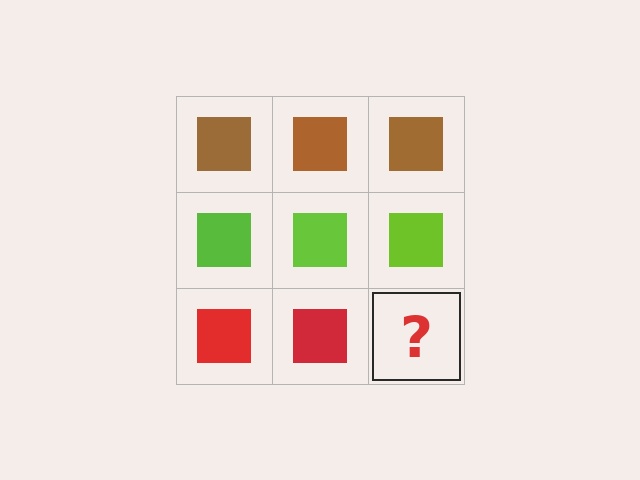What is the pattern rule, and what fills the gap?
The rule is that each row has a consistent color. The gap should be filled with a red square.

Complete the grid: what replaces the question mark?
The question mark should be replaced with a red square.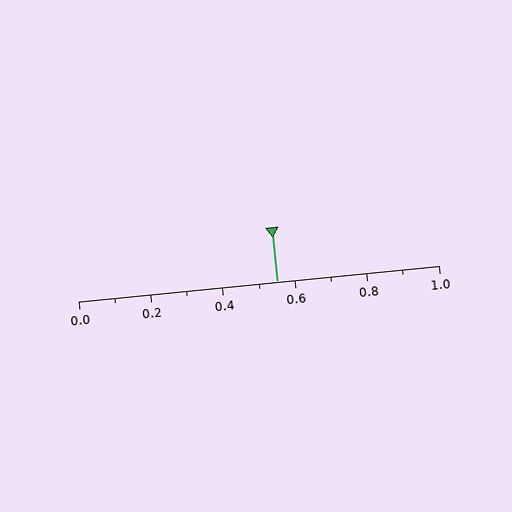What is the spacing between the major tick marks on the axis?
The major ticks are spaced 0.2 apart.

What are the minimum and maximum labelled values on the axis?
The axis runs from 0.0 to 1.0.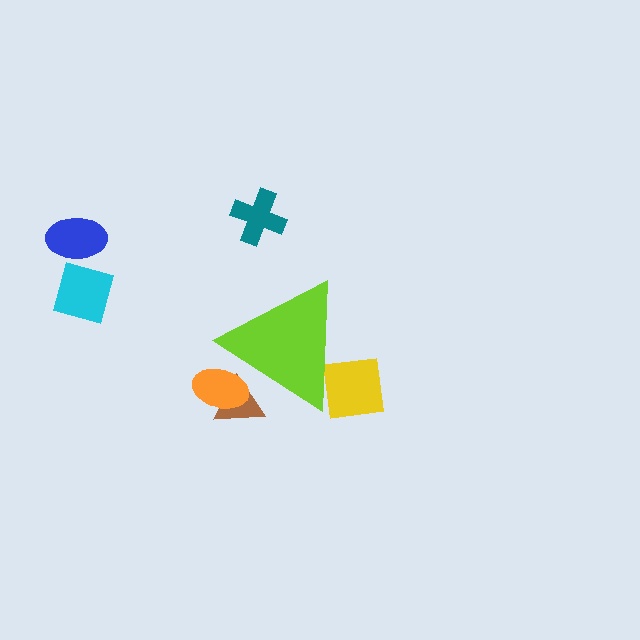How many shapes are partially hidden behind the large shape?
3 shapes are partially hidden.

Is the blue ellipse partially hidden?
No, the blue ellipse is fully visible.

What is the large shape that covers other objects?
A lime triangle.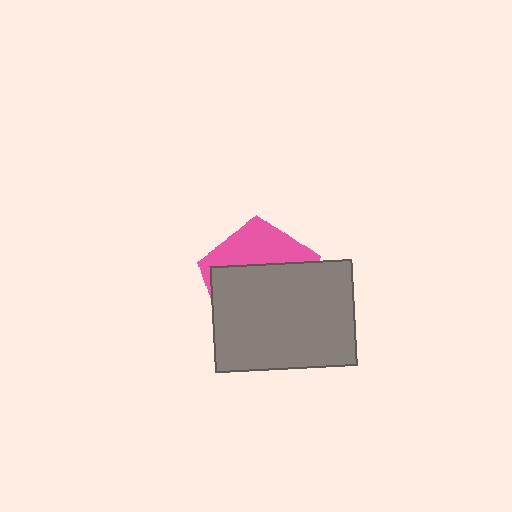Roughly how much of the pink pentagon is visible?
A small part of it is visible (roughly 34%).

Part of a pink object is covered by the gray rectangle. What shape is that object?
It is a pentagon.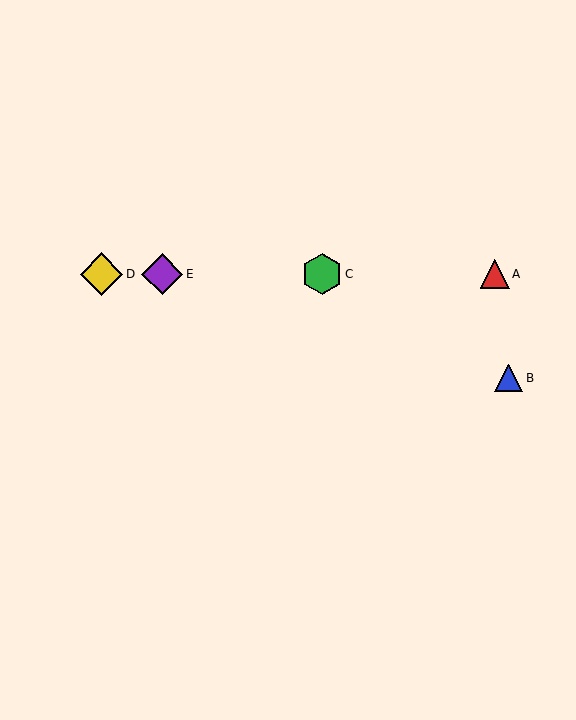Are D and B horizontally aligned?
No, D is at y≈274 and B is at y≈378.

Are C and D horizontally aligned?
Yes, both are at y≈274.